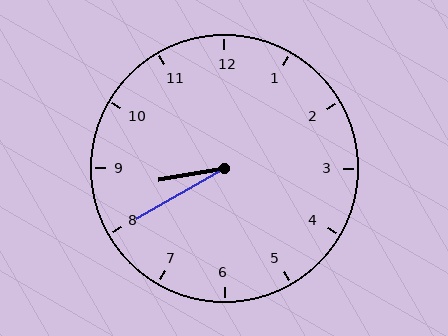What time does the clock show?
8:40.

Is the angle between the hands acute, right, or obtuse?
It is acute.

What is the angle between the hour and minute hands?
Approximately 20 degrees.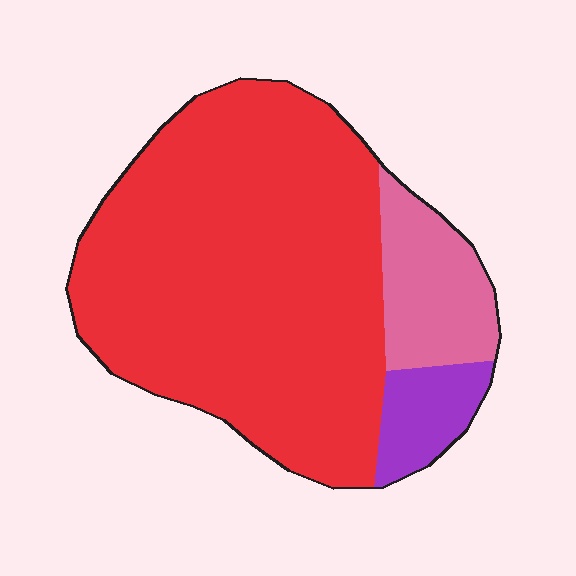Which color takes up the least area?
Purple, at roughly 10%.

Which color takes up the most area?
Red, at roughly 80%.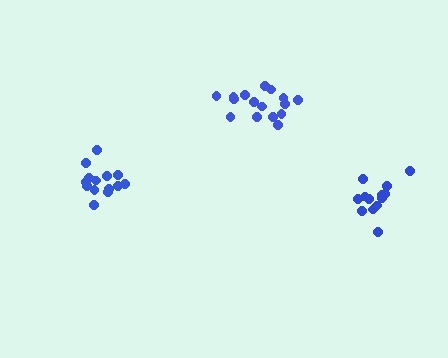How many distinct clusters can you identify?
There are 3 distinct clusters.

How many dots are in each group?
Group 1: 14 dots, Group 2: 16 dots, Group 3: 14 dots (44 total).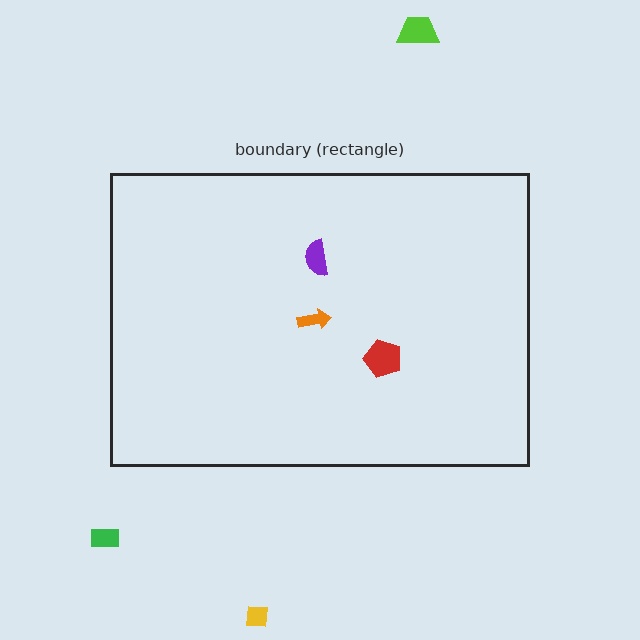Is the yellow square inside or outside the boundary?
Outside.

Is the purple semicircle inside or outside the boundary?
Inside.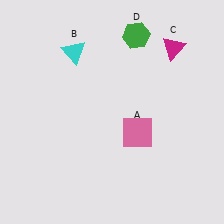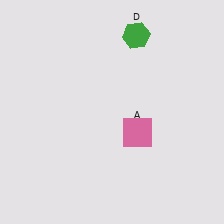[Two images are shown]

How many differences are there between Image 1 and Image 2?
There are 2 differences between the two images.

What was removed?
The cyan triangle (B), the magenta triangle (C) were removed in Image 2.